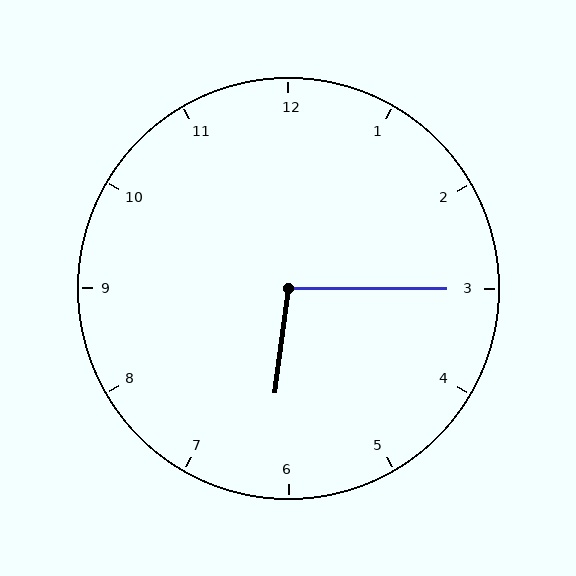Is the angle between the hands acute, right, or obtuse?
It is obtuse.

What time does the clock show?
6:15.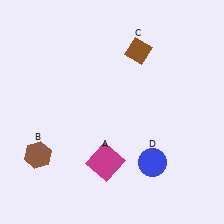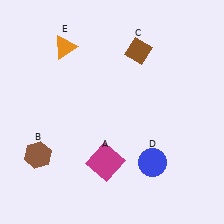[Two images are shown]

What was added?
An orange triangle (E) was added in Image 2.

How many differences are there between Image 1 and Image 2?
There is 1 difference between the two images.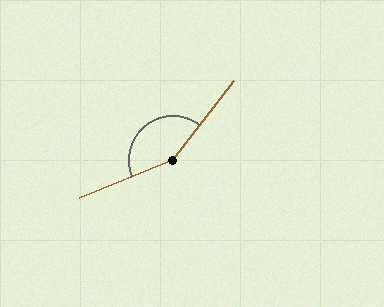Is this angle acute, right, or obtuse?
It is obtuse.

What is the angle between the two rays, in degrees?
Approximately 150 degrees.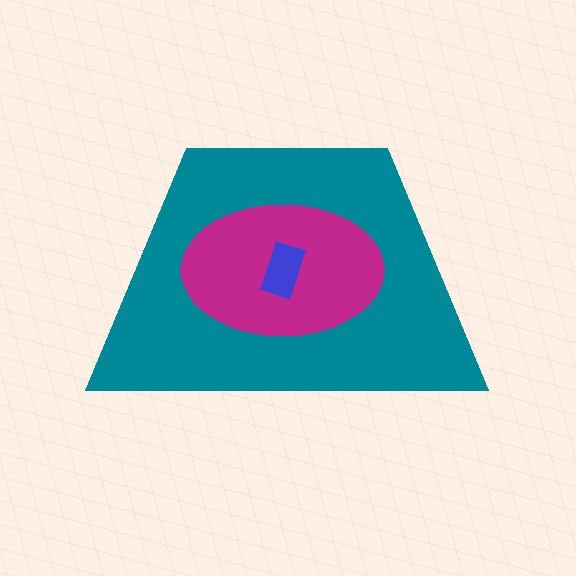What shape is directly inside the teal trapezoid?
The magenta ellipse.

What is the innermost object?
The blue rectangle.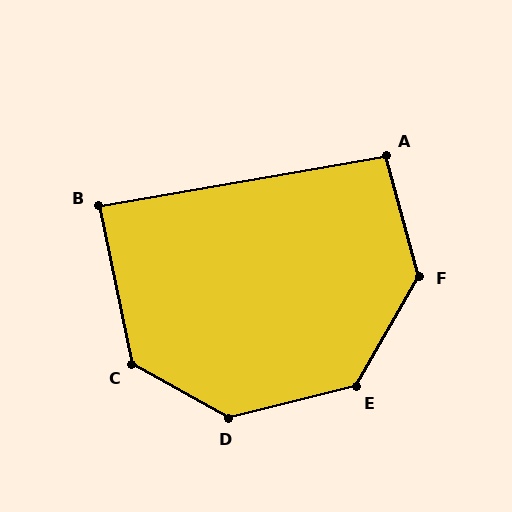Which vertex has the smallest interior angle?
B, at approximately 88 degrees.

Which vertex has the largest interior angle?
D, at approximately 137 degrees.